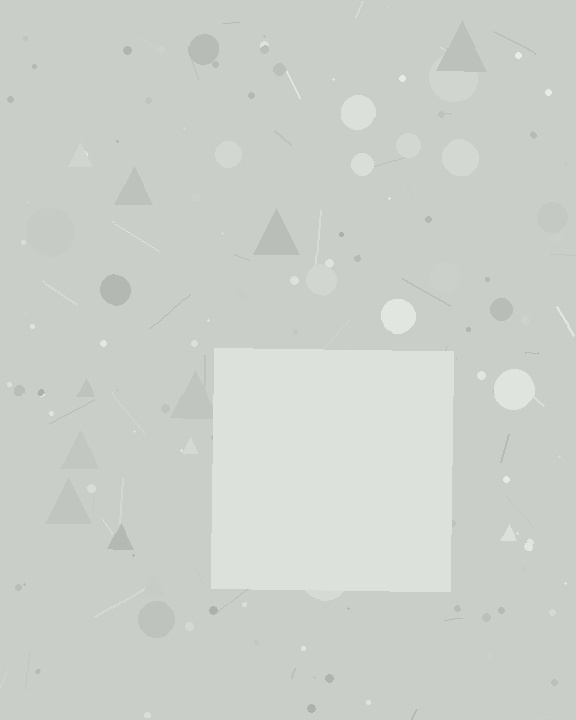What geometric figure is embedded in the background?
A square is embedded in the background.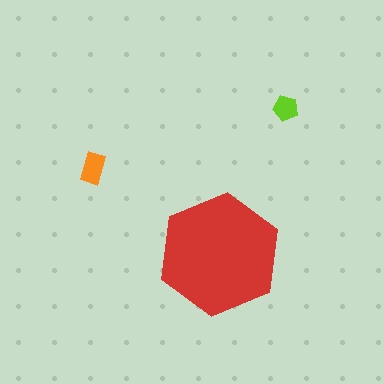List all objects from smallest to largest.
The lime pentagon, the orange rectangle, the red hexagon.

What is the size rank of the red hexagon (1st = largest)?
1st.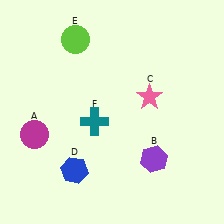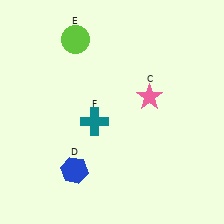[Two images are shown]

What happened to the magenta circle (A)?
The magenta circle (A) was removed in Image 2. It was in the bottom-left area of Image 1.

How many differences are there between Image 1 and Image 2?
There are 2 differences between the two images.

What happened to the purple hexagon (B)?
The purple hexagon (B) was removed in Image 2. It was in the bottom-right area of Image 1.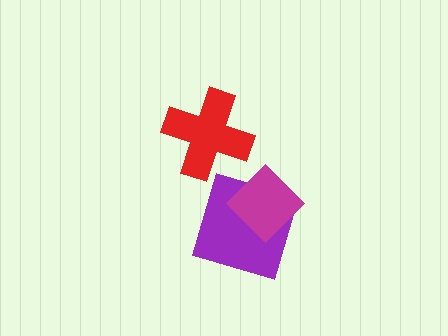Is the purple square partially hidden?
Yes, it is partially covered by another shape.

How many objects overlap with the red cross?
0 objects overlap with the red cross.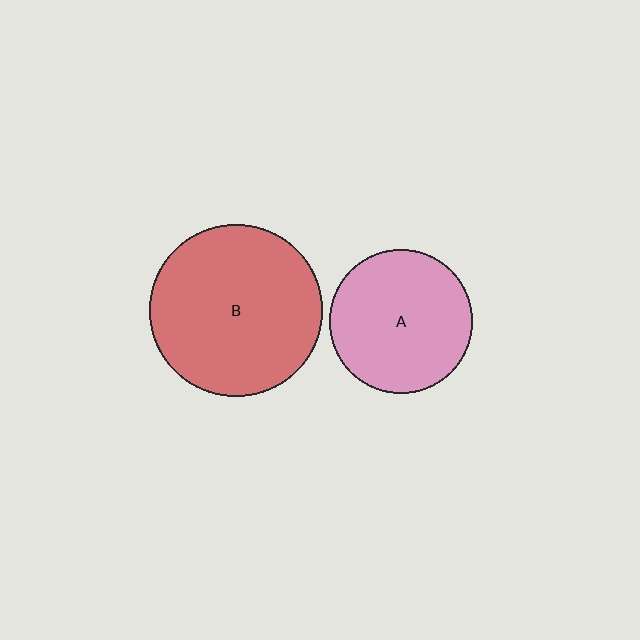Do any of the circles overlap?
No, none of the circles overlap.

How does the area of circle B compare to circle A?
Approximately 1.4 times.